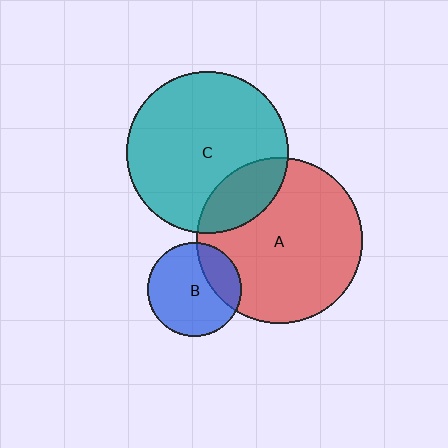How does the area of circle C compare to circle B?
Approximately 2.9 times.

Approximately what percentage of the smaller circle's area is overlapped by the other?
Approximately 20%.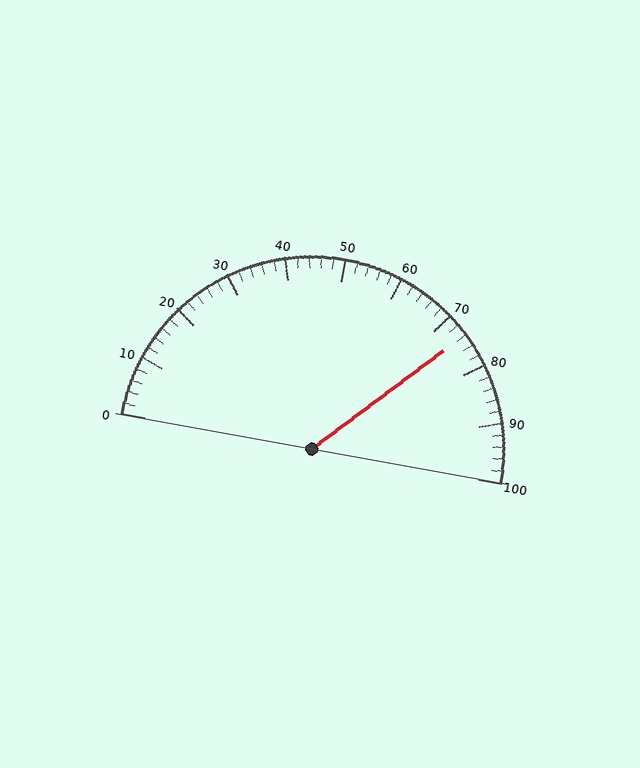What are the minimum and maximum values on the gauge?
The gauge ranges from 0 to 100.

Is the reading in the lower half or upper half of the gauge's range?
The reading is in the upper half of the range (0 to 100).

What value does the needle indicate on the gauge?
The needle indicates approximately 74.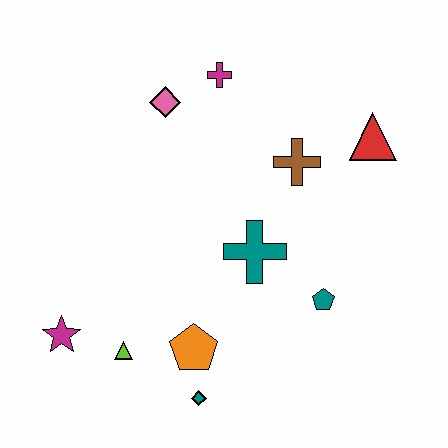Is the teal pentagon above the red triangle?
No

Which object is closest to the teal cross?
The teal pentagon is closest to the teal cross.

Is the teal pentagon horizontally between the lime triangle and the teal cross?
No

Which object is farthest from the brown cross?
The magenta star is farthest from the brown cross.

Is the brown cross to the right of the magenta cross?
Yes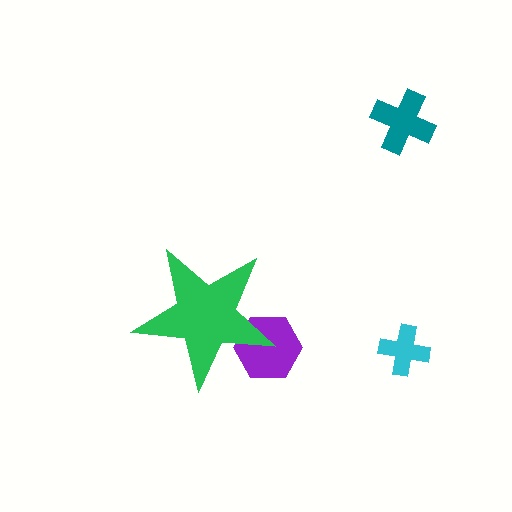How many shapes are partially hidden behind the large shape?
1 shape is partially hidden.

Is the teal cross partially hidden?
No, the teal cross is fully visible.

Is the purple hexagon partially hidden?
Yes, the purple hexagon is partially hidden behind the green star.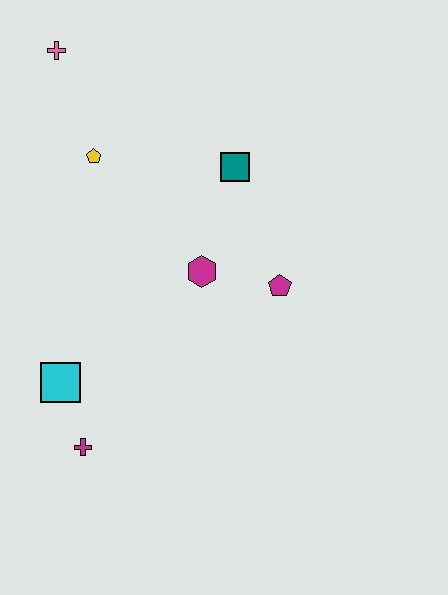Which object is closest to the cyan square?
The magenta cross is closest to the cyan square.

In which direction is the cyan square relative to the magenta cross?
The cyan square is above the magenta cross.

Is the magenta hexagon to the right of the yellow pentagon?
Yes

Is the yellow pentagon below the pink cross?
Yes